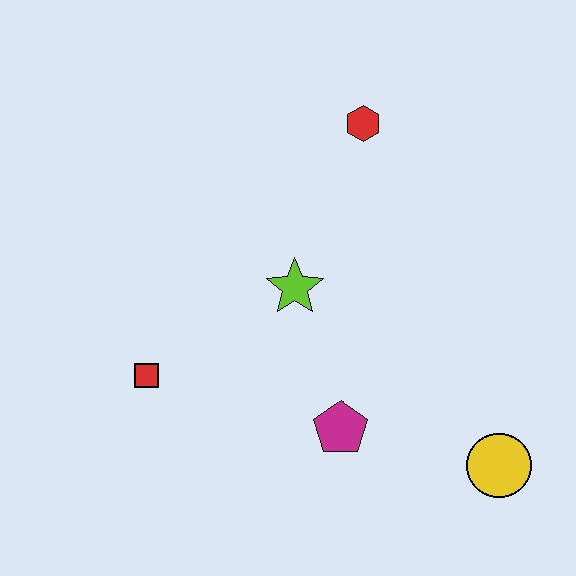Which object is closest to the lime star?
The magenta pentagon is closest to the lime star.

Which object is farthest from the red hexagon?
The yellow circle is farthest from the red hexagon.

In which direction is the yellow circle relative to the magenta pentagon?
The yellow circle is to the right of the magenta pentagon.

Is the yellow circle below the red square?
Yes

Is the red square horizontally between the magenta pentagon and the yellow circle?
No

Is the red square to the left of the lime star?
Yes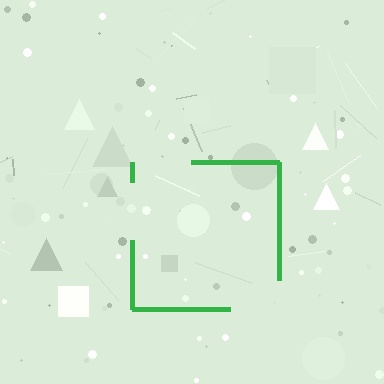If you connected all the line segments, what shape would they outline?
They would outline a square.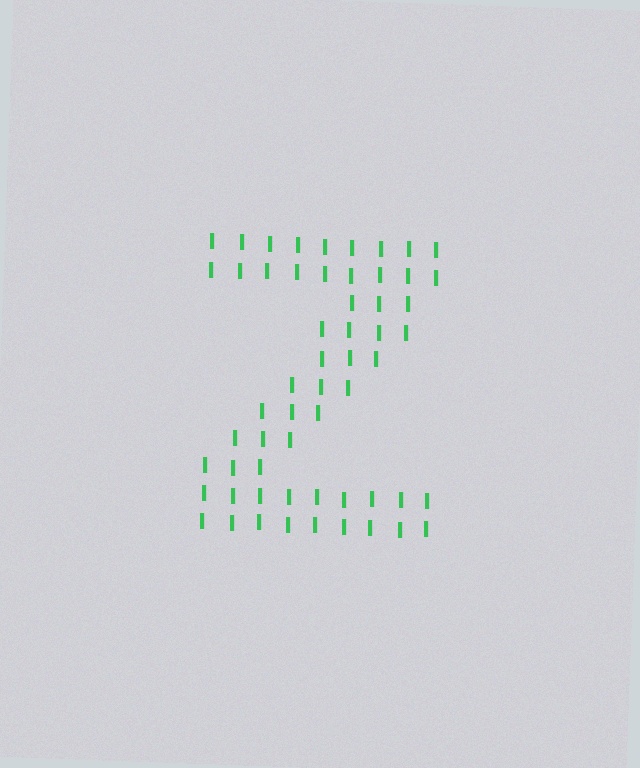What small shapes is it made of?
It is made of small letter I's.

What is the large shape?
The large shape is the letter Z.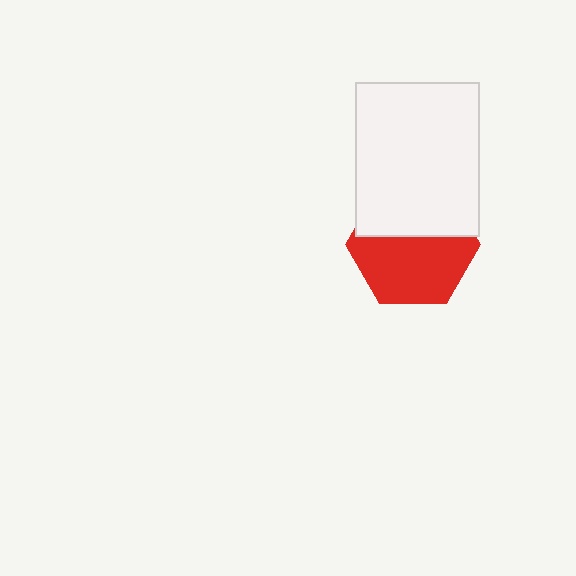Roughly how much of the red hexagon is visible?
About half of it is visible (roughly 58%).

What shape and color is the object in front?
The object in front is a white rectangle.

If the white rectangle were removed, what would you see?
You would see the complete red hexagon.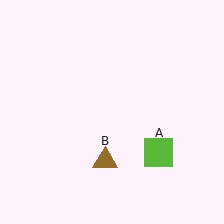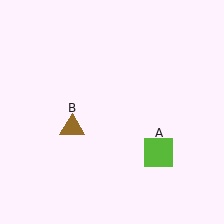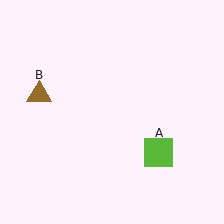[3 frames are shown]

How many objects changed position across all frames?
1 object changed position: brown triangle (object B).